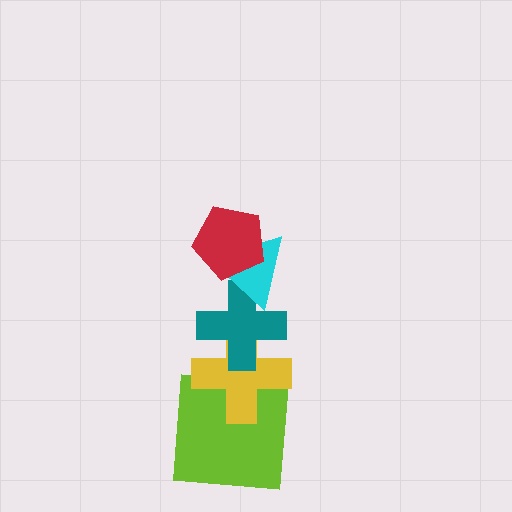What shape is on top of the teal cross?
The cyan triangle is on top of the teal cross.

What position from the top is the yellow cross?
The yellow cross is 4th from the top.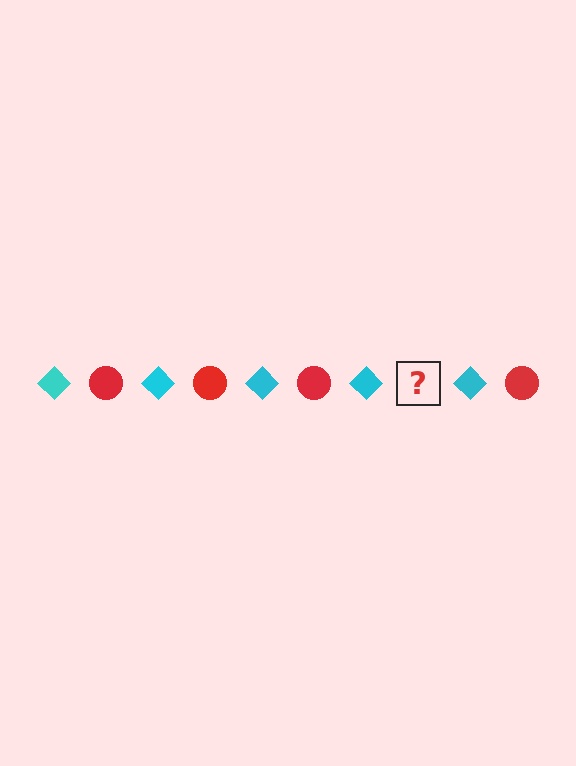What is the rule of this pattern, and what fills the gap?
The rule is that the pattern alternates between cyan diamond and red circle. The gap should be filled with a red circle.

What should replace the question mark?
The question mark should be replaced with a red circle.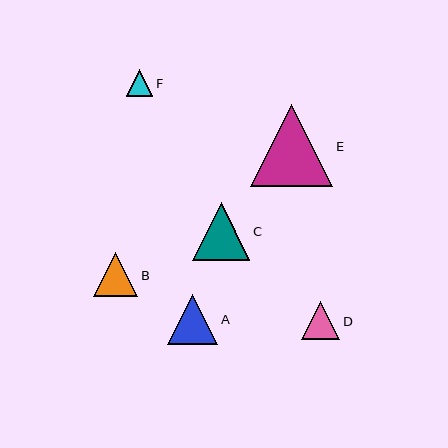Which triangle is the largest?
Triangle E is the largest with a size of approximately 82 pixels.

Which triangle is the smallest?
Triangle F is the smallest with a size of approximately 26 pixels.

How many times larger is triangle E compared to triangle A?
Triangle E is approximately 1.6 times the size of triangle A.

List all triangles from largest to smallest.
From largest to smallest: E, C, A, B, D, F.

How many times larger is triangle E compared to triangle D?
Triangle E is approximately 2.1 times the size of triangle D.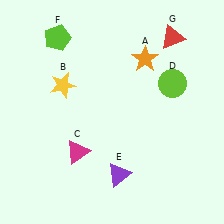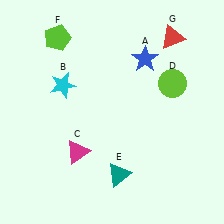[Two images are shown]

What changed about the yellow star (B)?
In Image 1, B is yellow. In Image 2, it changed to cyan.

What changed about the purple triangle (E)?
In Image 1, E is purple. In Image 2, it changed to teal.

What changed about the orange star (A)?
In Image 1, A is orange. In Image 2, it changed to blue.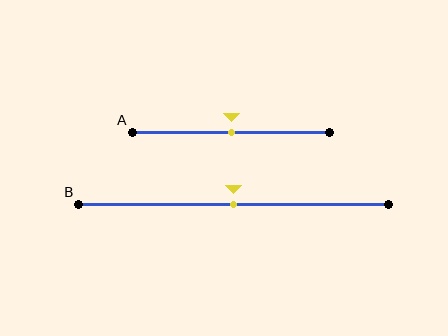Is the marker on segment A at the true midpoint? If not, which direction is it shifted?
Yes, the marker on segment A is at the true midpoint.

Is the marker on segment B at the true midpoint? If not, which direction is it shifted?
Yes, the marker on segment B is at the true midpoint.